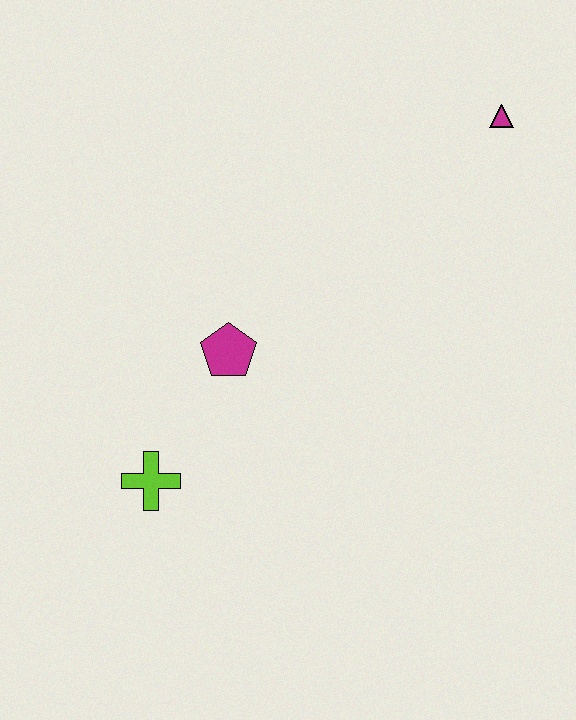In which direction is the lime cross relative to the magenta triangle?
The lime cross is below the magenta triangle.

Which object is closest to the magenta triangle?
The magenta pentagon is closest to the magenta triangle.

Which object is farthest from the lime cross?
The magenta triangle is farthest from the lime cross.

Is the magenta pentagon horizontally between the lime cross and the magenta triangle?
Yes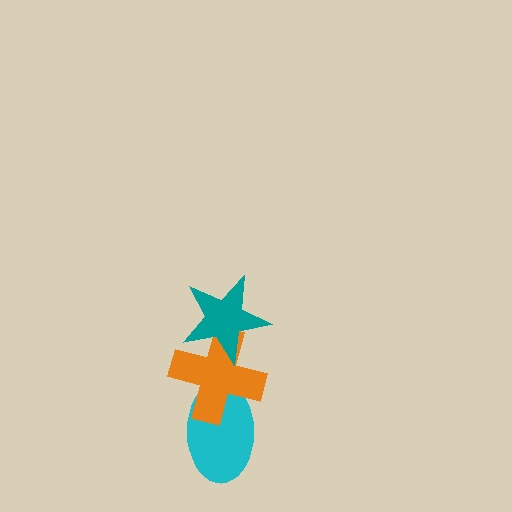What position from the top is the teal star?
The teal star is 1st from the top.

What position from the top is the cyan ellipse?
The cyan ellipse is 3rd from the top.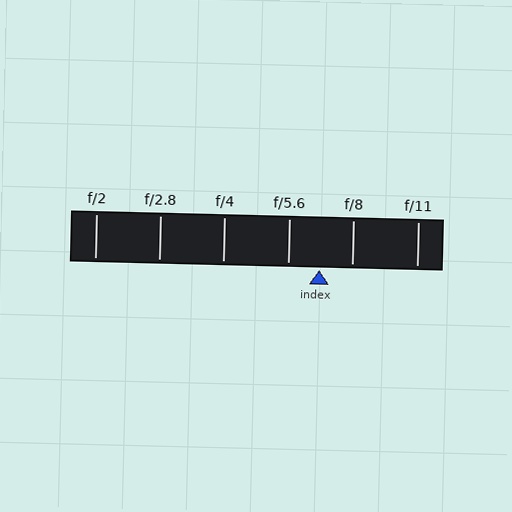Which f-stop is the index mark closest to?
The index mark is closest to f/5.6.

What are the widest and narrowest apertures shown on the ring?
The widest aperture shown is f/2 and the narrowest is f/11.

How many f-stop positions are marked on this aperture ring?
There are 6 f-stop positions marked.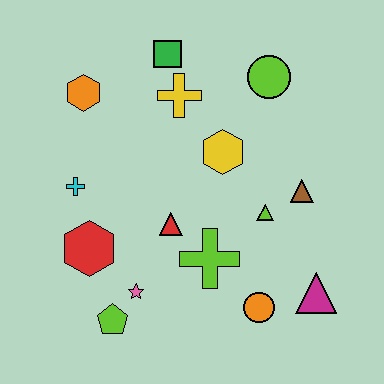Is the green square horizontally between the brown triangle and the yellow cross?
No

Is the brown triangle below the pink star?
No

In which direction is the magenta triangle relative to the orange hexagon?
The magenta triangle is to the right of the orange hexagon.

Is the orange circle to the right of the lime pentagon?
Yes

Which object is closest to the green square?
The yellow cross is closest to the green square.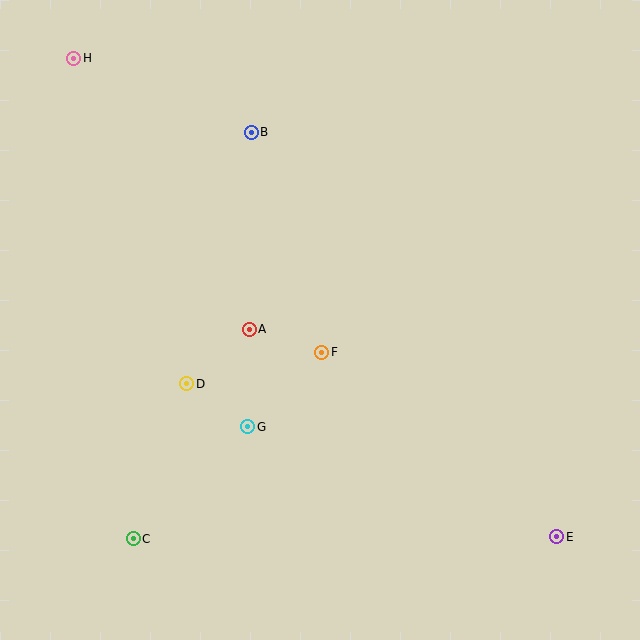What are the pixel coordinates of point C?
Point C is at (133, 539).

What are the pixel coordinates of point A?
Point A is at (249, 329).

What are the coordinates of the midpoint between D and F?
The midpoint between D and F is at (254, 368).